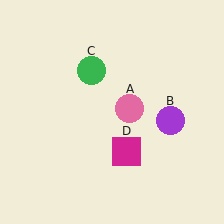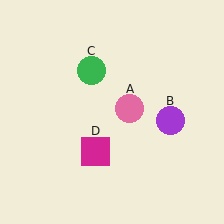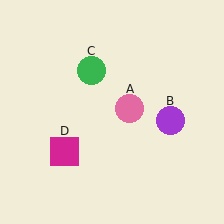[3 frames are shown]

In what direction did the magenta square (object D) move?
The magenta square (object D) moved left.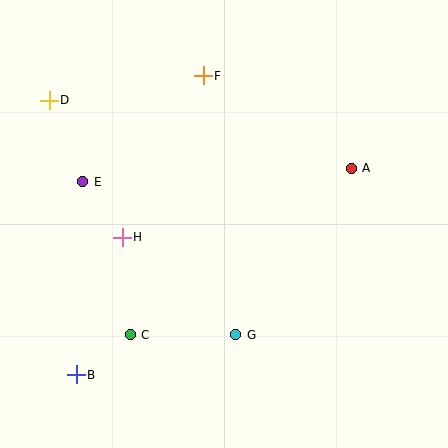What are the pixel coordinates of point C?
Point C is at (130, 335).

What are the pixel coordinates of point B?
Point B is at (76, 375).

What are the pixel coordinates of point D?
Point D is at (49, 100).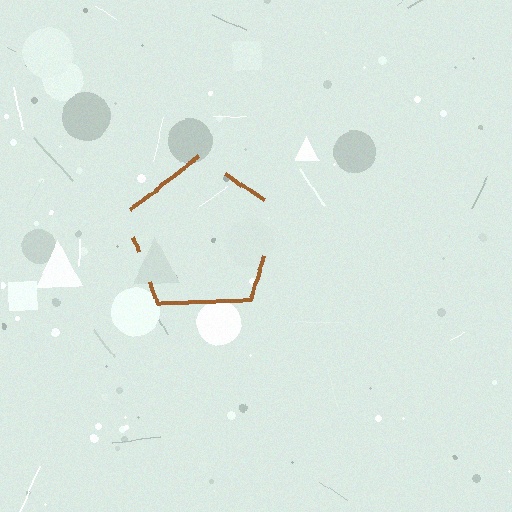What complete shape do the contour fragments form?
The contour fragments form a pentagon.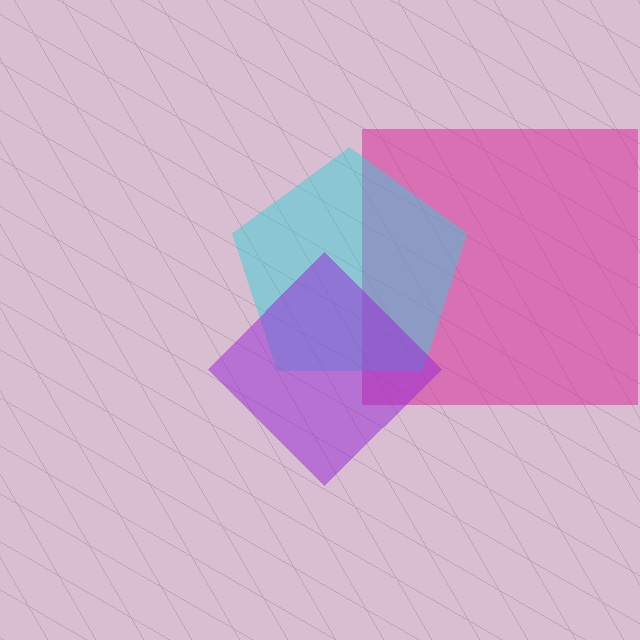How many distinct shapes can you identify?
There are 3 distinct shapes: a magenta square, a cyan pentagon, a purple diamond.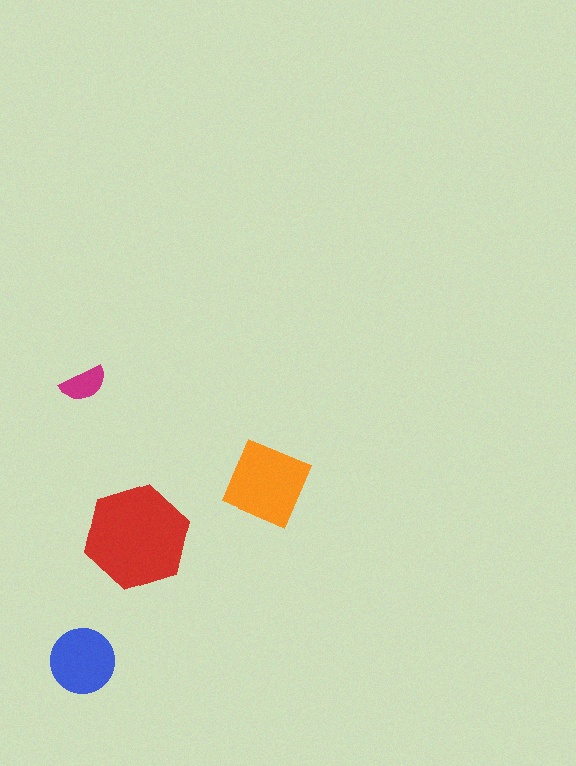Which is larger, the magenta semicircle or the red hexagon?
The red hexagon.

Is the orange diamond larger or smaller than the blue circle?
Larger.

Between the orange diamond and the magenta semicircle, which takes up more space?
The orange diamond.